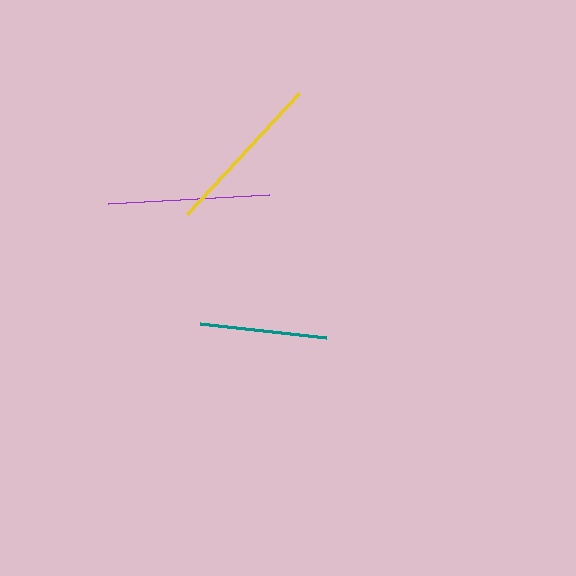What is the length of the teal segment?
The teal segment is approximately 128 pixels long.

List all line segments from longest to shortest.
From longest to shortest: yellow, purple, teal.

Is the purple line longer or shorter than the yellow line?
The yellow line is longer than the purple line.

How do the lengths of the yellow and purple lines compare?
The yellow and purple lines are approximately the same length.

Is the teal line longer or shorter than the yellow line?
The yellow line is longer than the teal line.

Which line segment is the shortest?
The teal line is the shortest at approximately 128 pixels.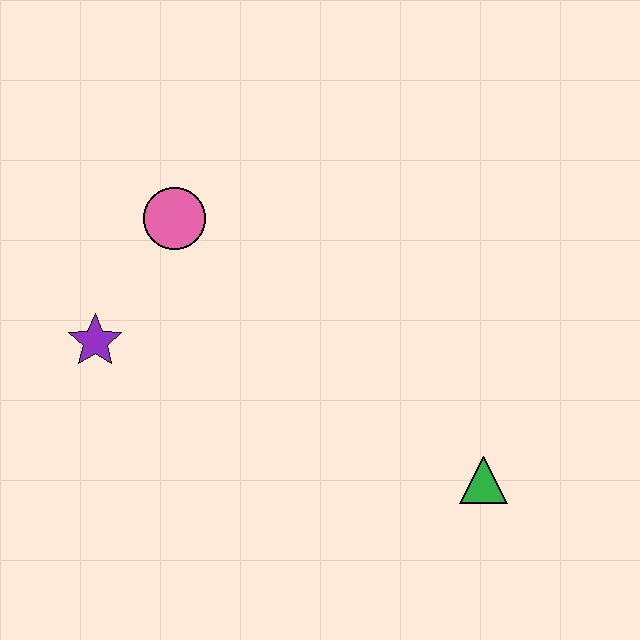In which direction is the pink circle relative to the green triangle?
The pink circle is to the left of the green triangle.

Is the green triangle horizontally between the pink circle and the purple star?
No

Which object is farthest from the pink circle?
The green triangle is farthest from the pink circle.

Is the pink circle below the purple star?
No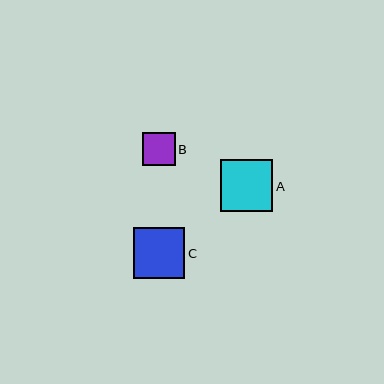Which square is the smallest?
Square B is the smallest with a size of approximately 33 pixels.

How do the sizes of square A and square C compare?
Square A and square C are approximately the same size.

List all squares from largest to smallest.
From largest to smallest: A, C, B.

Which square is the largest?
Square A is the largest with a size of approximately 52 pixels.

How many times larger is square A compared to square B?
Square A is approximately 1.6 times the size of square B.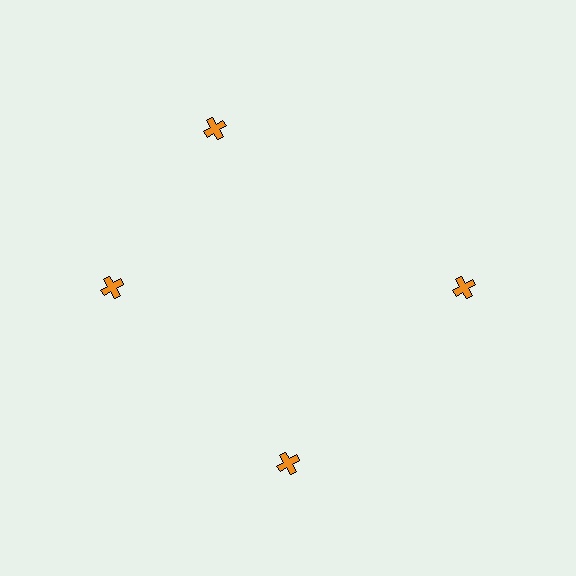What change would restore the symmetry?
The symmetry would be restored by rotating it back into even spacing with its neighbors so that all 4 crosses sit at equal angles and equal distance from the center.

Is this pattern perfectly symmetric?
No. The 4 orange crosses are arranged in a ring, but one element near the 12 o'clock position is rotated out of alignment along the ring, breaking the 4-fold rotational symmetry.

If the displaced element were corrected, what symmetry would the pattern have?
It would have 4-fold rotational symmetry — the pattern would map onto itself every 90 degrees.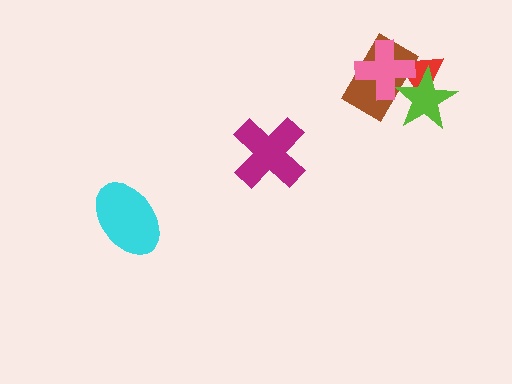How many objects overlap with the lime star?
3 objects overlap with the lime star.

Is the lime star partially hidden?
Yes, it is partially covered by another shape.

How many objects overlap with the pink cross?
3 objects overlap with the pink cross.